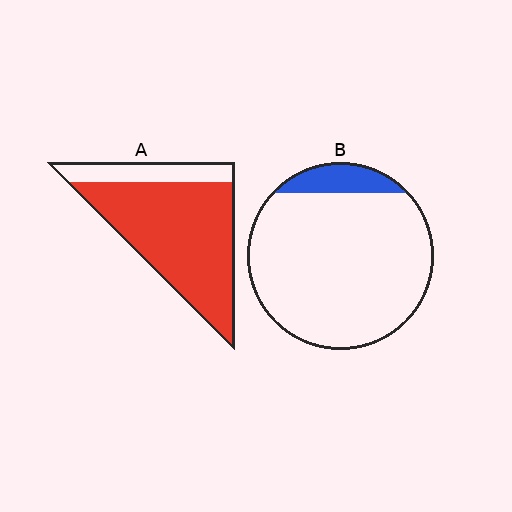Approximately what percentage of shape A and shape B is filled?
A is approximately 80% and B is approximately 10%.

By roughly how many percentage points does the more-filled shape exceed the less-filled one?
By roughly 70 percentage points (A over B).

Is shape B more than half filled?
No.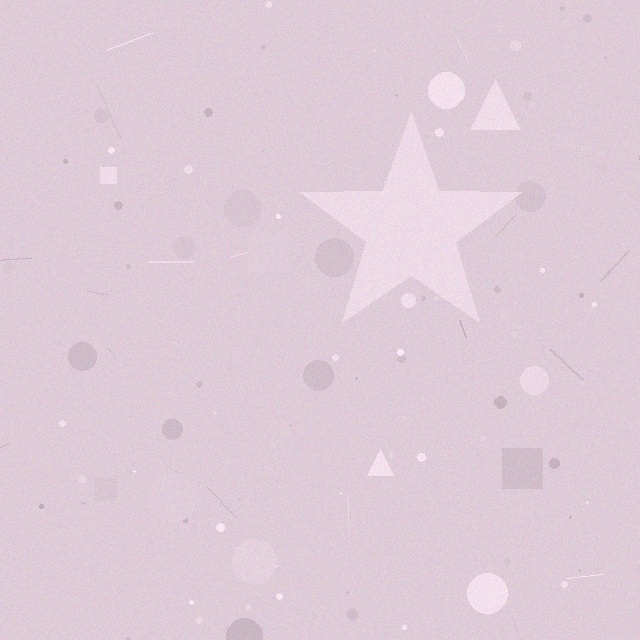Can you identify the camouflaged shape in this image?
The camouflaged shape is a star.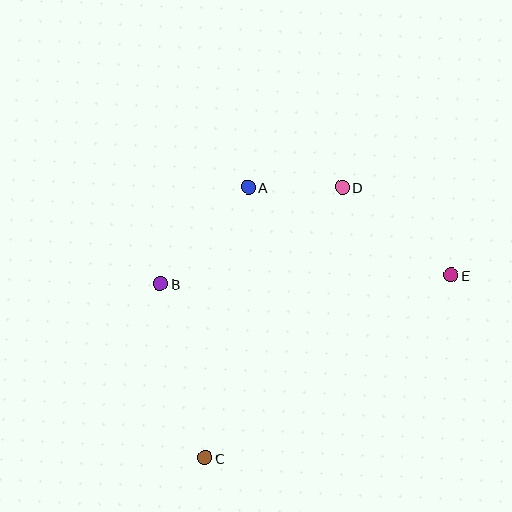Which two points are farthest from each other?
Points C and E are farthest from each other.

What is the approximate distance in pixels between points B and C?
The distance between B and C is approximately 180 pixels.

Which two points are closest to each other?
Points A and D are closest to each other.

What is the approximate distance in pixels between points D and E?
The distance between D and E is approximately 140 pixels.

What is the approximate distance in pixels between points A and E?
The distance between A and E is approximately 221 pixels.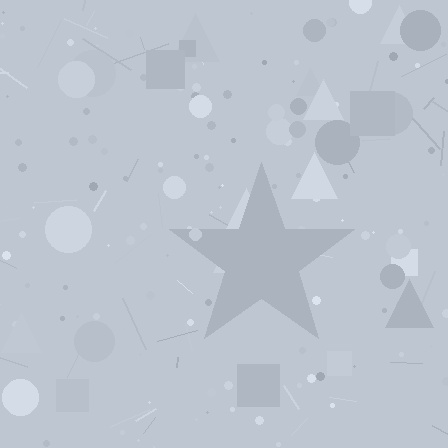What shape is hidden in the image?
A star is hidden in the image.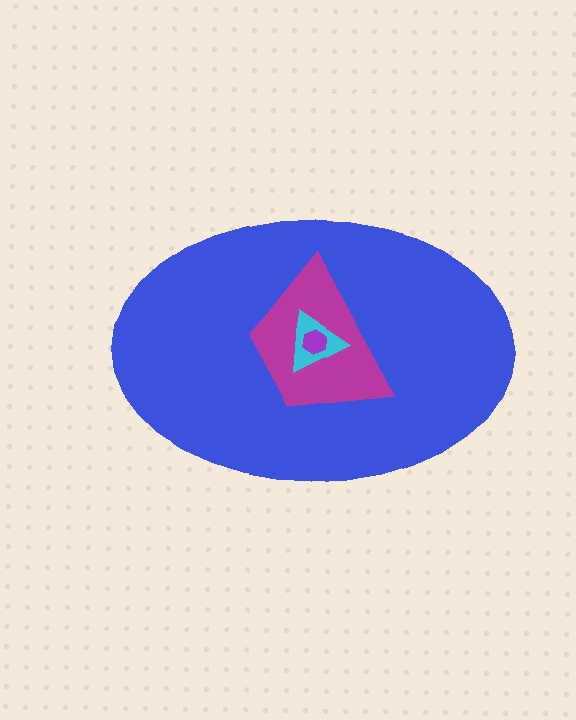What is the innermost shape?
The purple hexagon.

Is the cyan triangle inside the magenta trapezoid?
Yes.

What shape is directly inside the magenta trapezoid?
The cyan triangle.